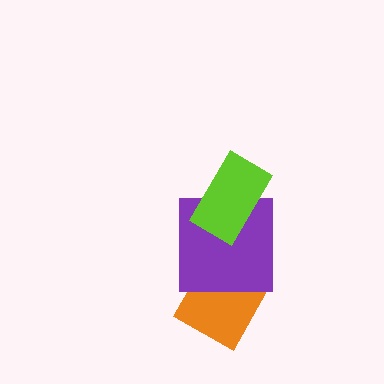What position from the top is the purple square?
The purple square is 2nd from the top.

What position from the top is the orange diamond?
The orange diamond is 3rd from the top.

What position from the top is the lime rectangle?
The lime rectangle is 1st from the top.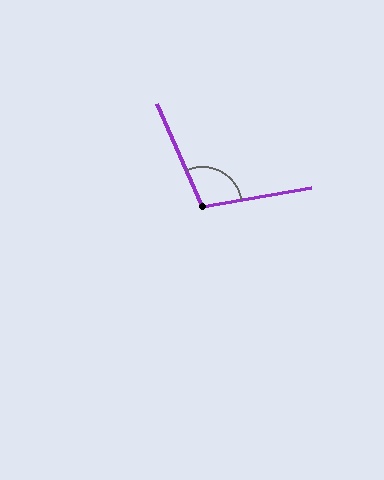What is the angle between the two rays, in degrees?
Approximately 104 degrees.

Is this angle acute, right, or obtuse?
It is obtuse.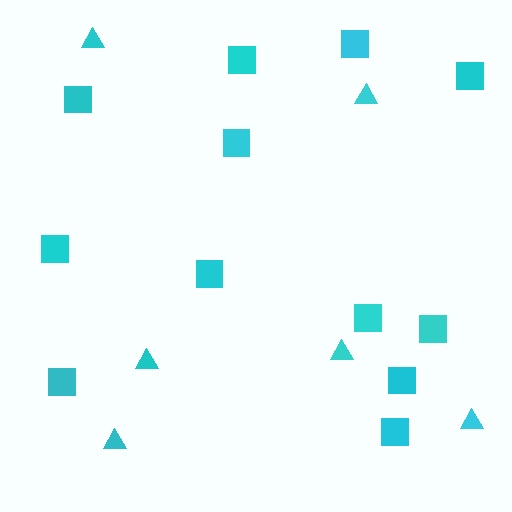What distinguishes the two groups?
There are 2 groups: one group of squares (12) and one group of triangles (6).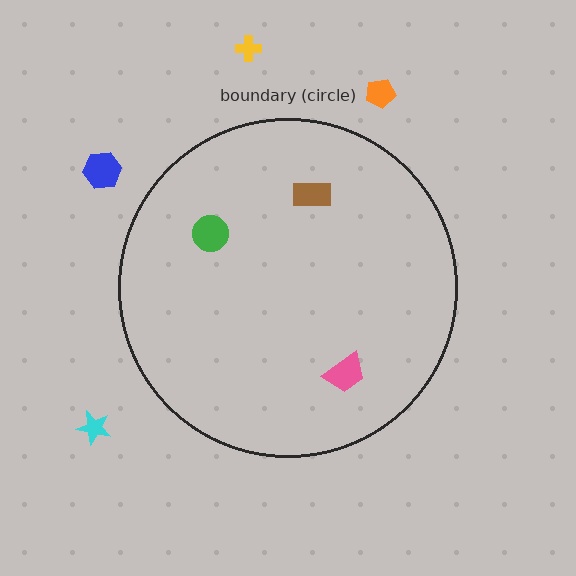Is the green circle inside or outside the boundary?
Inside.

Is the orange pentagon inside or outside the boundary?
Outside.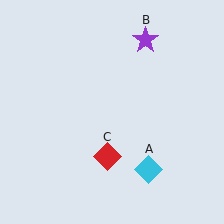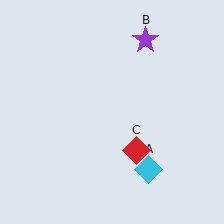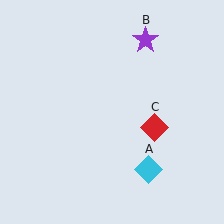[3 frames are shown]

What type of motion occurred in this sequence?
The red diamond (object C) rotated counterclockwise around the center of the scene.